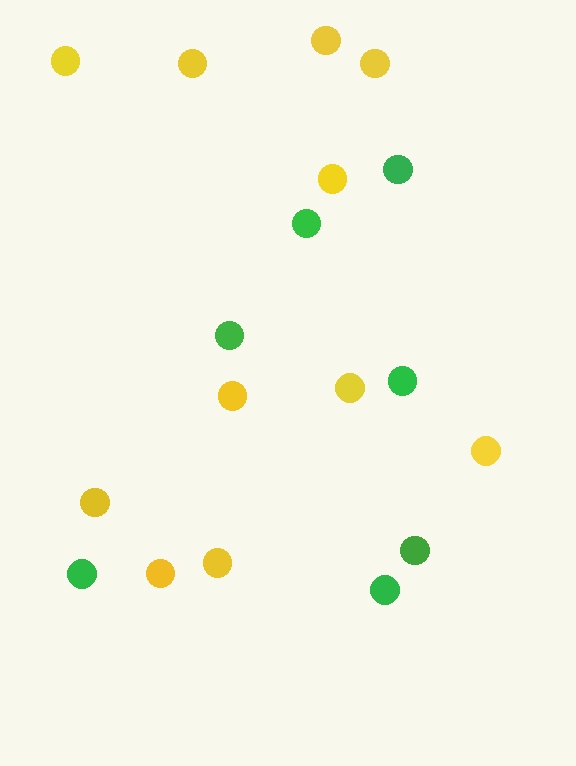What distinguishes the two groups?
There are 2 groups: one group of green circles (7) and one group of yellow circles (11).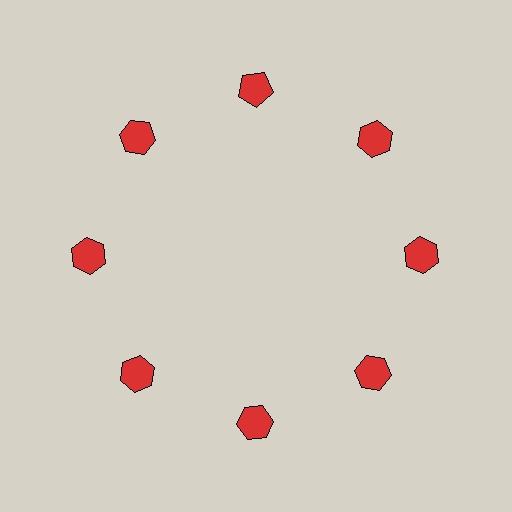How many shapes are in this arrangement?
There are 8 shapes arranged in a ring pattern.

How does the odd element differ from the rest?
It has a different shape: pentagon instead of hexagon.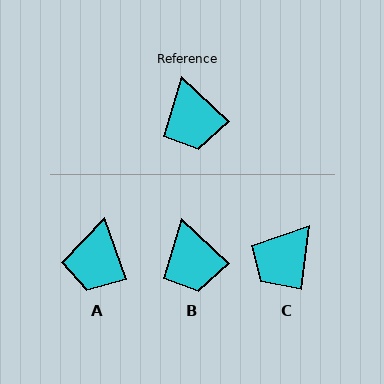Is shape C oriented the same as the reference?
No, it is off by about 54 degrees.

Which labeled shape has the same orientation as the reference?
B.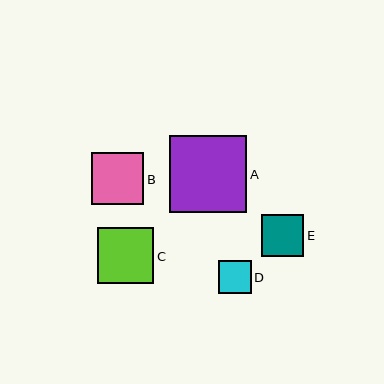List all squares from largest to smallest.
From largest to smallest: A, C, B, E, D.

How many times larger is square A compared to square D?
Square A is approximately 2.3 times the size of square D.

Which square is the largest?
Square A is the largest with a size of approximately 77 pixels.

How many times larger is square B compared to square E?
Square B is approximately 1.2 times the size of square E.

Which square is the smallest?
Square D is the smallest with a size of approximately 33 pixels.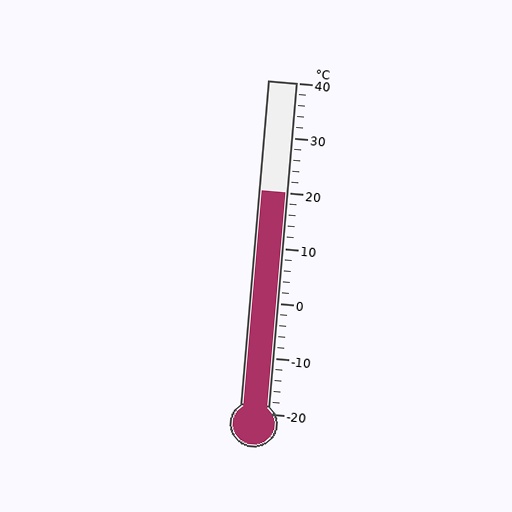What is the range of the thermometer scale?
The thermometer scale ranges from -20°C to 40°C.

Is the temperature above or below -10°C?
The temperature is above -10°C.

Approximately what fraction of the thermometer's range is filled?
The thermometer is filled to approximately 65% of its range.